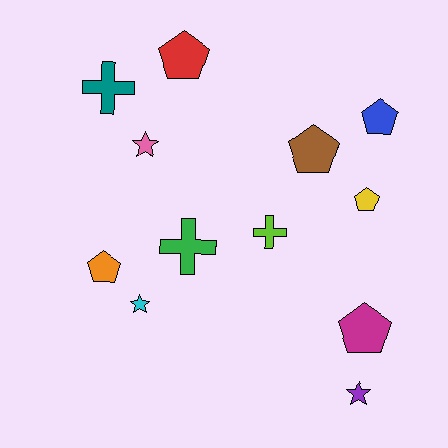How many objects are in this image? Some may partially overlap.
There are 12 objects.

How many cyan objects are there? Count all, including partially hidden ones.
There is 1 cyan object.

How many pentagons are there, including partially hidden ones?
There are 6 pentagons.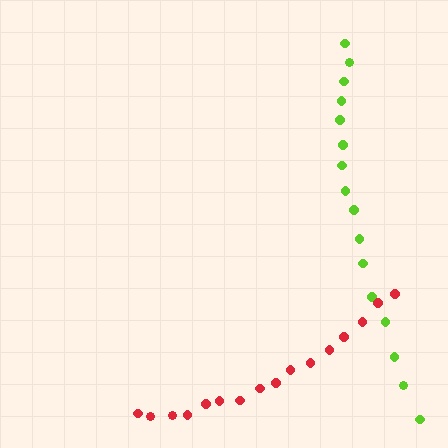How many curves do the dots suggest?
There are 2 distinct paths.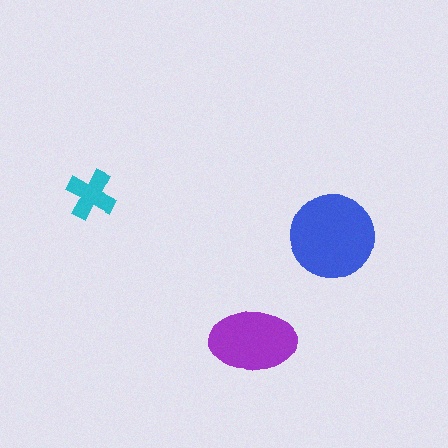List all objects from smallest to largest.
The cyan cross, the purple ellipse, the blue circle.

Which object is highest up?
The cyan cross is topmost.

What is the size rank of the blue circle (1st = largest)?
1st.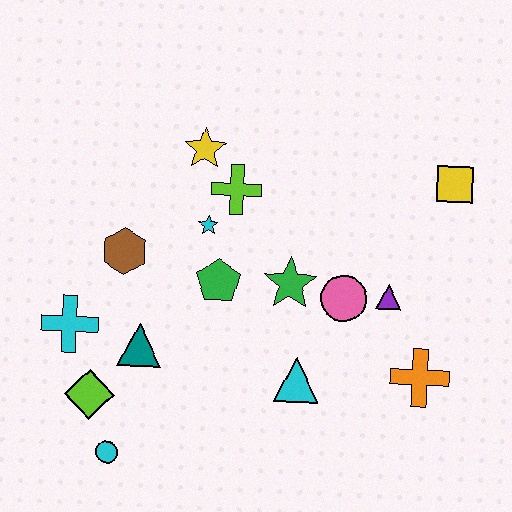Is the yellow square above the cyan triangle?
Yes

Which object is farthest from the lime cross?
The cyan circle is farthest from the lime cross.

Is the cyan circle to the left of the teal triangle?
Yes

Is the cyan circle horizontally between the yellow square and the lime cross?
No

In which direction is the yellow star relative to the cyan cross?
The yellow star is above the cyan cross.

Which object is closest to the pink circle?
The purple triangle is closest to the pink circle.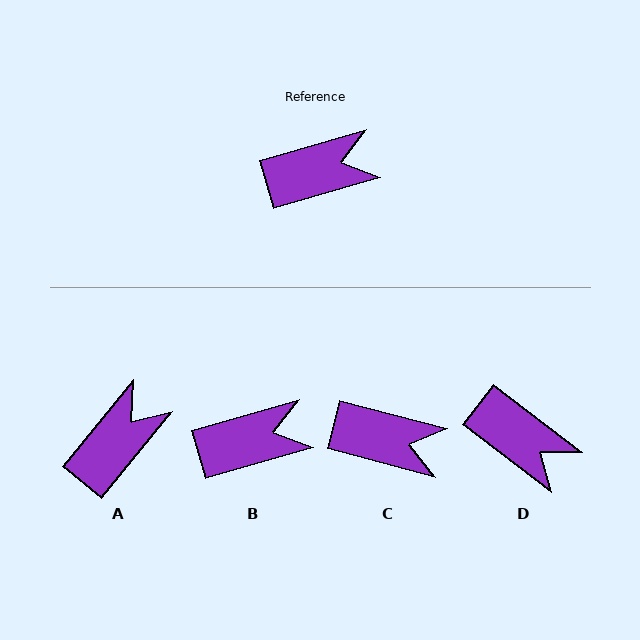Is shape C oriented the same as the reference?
No, it is off by about 31 degrees.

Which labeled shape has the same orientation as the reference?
B.